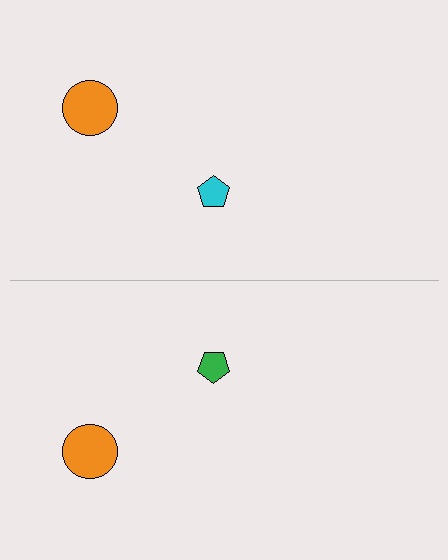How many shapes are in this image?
There are 4 shapes in this image.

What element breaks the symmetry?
The green pentagon on the bottom side breaks the symmetry — its mirror counterpart is cyan.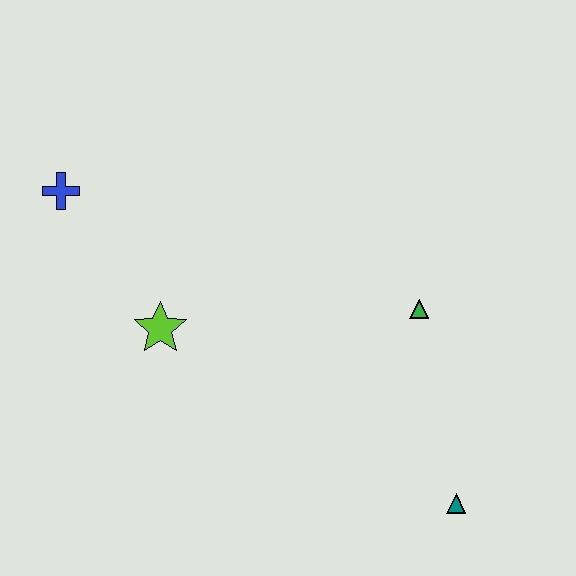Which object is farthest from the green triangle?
The blue cross is farthest from the green triangle.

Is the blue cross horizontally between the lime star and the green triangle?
No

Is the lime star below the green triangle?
Yes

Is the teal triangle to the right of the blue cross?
Yes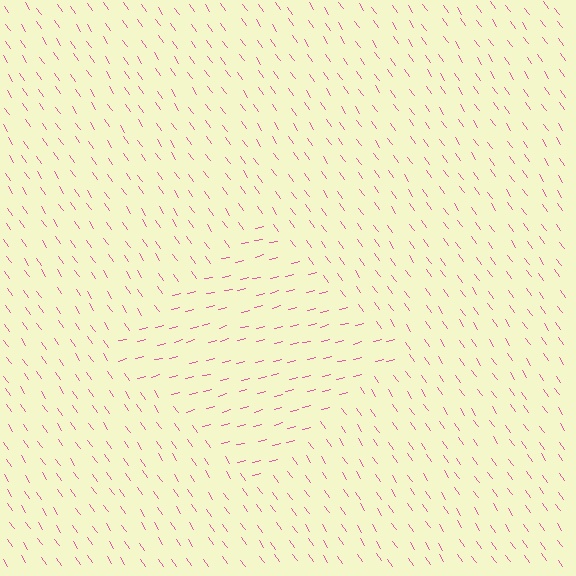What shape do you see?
I see a diamond.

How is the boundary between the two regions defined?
The boundary is defined purely by a change in line orientation (approximately 69 degrees difference). All lines are the same color and thickness.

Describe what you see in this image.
The image is filled with small pink line segments. A diamond region in the image has lines oriented differently from the surrounding lines, creating a visible texture boundary.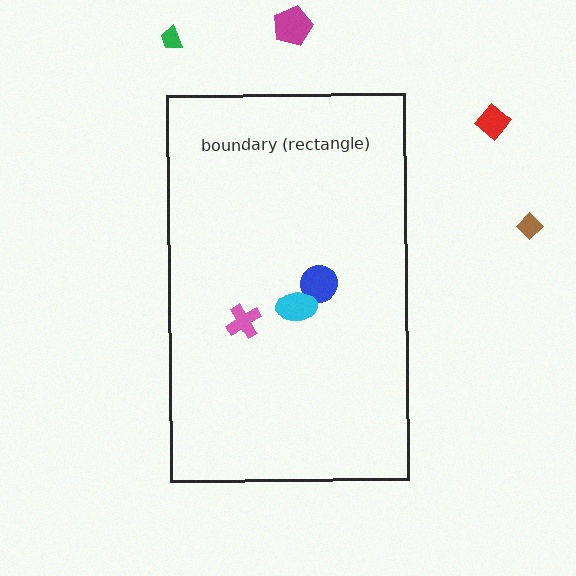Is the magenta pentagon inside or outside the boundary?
Outside.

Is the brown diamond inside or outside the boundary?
Outside.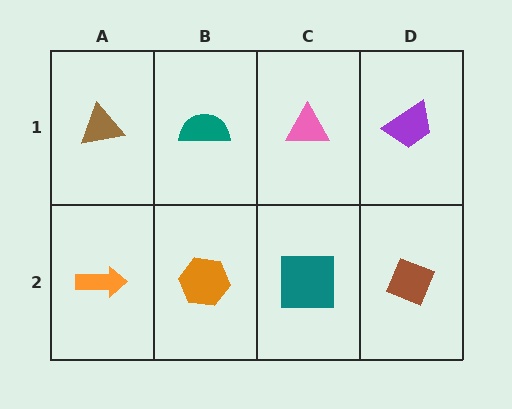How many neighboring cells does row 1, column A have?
2.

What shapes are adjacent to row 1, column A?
An orange arrow (row 2, column A), a teal semicircle (row 1, column B).